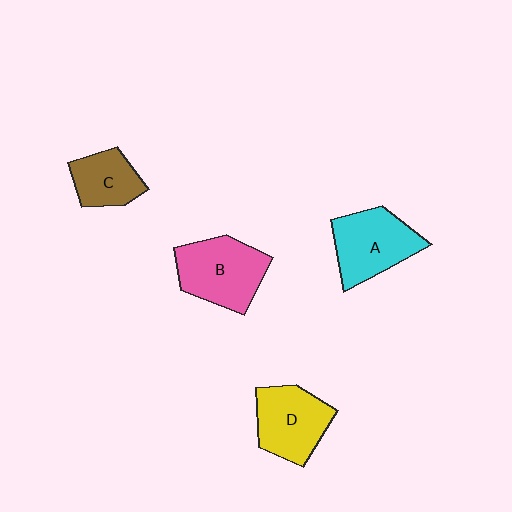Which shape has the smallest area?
Shape C (brown).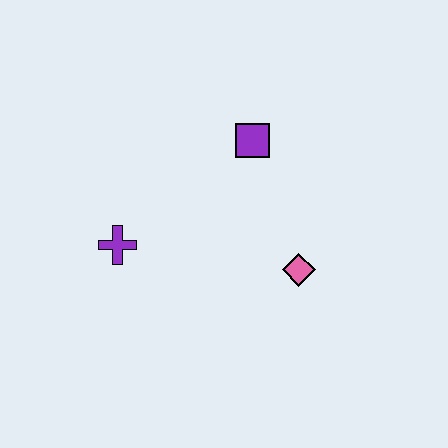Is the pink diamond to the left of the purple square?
No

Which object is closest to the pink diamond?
The purple square is closest to the pink diamond.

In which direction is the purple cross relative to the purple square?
The purple cross is to the left of the purple square.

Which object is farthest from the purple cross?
The pink diamond is farthest from the purple cross.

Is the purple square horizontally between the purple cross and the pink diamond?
Yes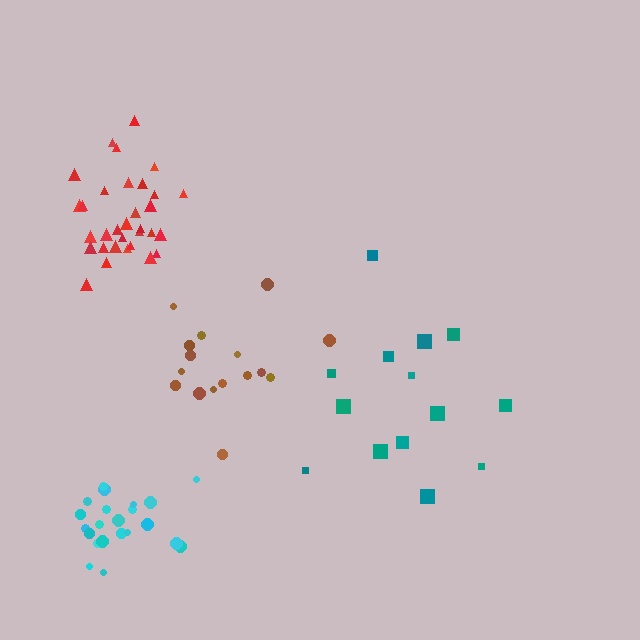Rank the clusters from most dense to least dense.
cyan, red, brown, teal.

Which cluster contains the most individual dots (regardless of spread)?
Red (32).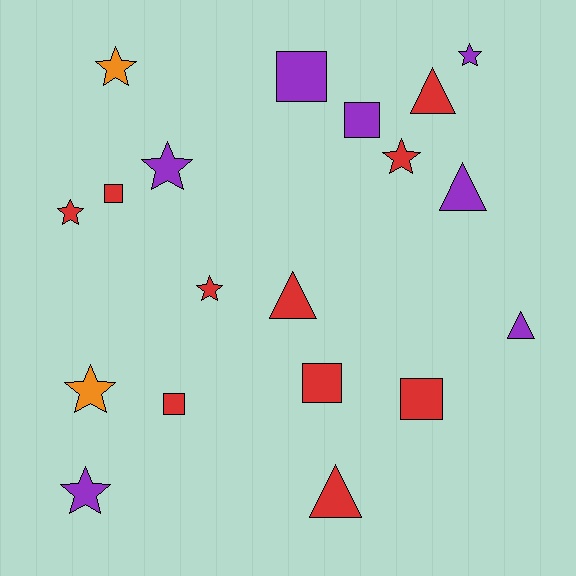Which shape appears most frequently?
Star, with 8 objects.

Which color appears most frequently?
Red, with 10 objects.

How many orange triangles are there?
There are no orange triangles.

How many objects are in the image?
There are 19 objects.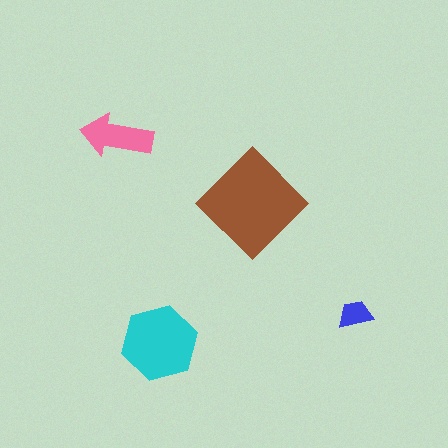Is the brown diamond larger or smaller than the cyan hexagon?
Larger.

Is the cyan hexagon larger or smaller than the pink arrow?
Larger.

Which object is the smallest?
The blue trapezoid.